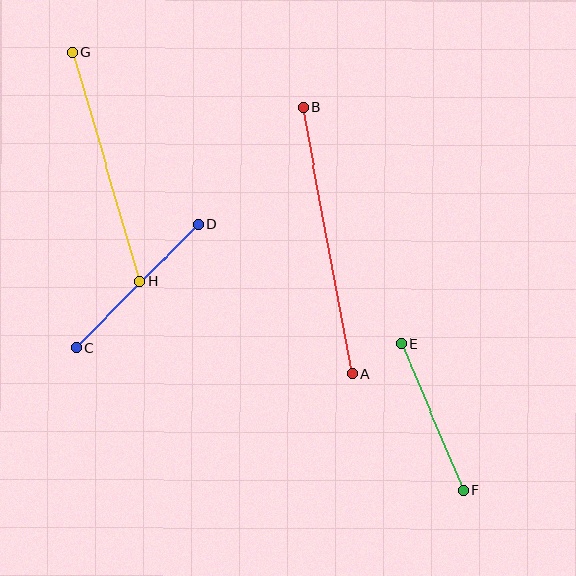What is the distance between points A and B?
The distance is approximately 271 pixels.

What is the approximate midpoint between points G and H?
The midpoint is at approximately (106, 167) pixels.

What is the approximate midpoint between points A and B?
The midpoint is at approximately (327, 241) pixels.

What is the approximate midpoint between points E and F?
The midpoint is at approximately (432, 417) pixels.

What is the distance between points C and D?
The distance is approximately 174 pixels.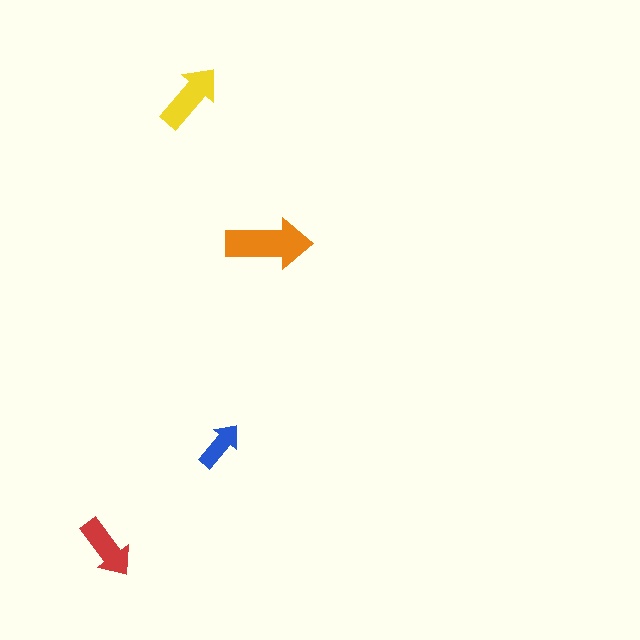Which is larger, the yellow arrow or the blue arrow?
The yellow one.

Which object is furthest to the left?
The red arrow is leftmost.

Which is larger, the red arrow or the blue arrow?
The red one.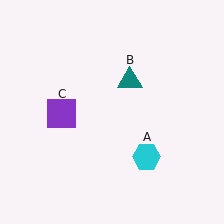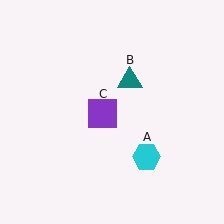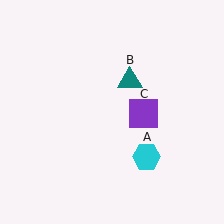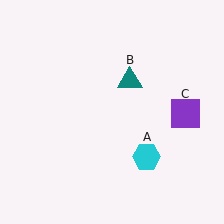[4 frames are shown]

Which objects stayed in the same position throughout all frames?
Cyan hexagon (object A) and teal triangle (object B) remained stationary.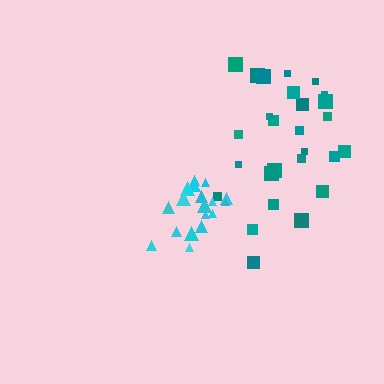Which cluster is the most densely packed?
Cyan.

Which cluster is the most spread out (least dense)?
Teal.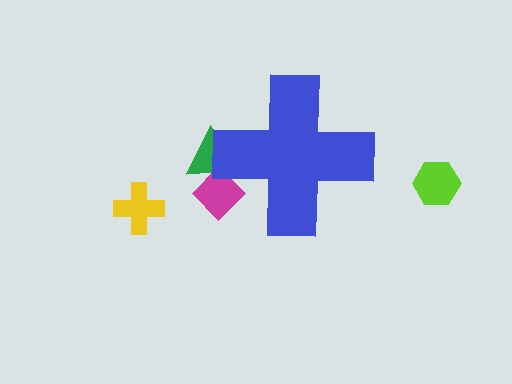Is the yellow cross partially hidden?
No, the yellow cross is fully visible.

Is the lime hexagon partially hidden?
No, the lime hexagon is fully visible.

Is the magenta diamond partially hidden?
Yes, the magenta diamond is partially hidden behind the blue cross.